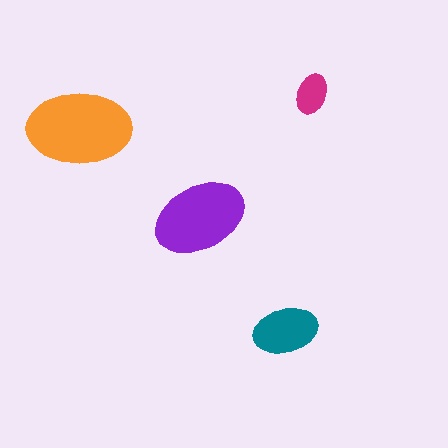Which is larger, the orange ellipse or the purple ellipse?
The orange one.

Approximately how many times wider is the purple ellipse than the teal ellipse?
About 1.5 times wider.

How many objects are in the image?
There are 4 objects in the image.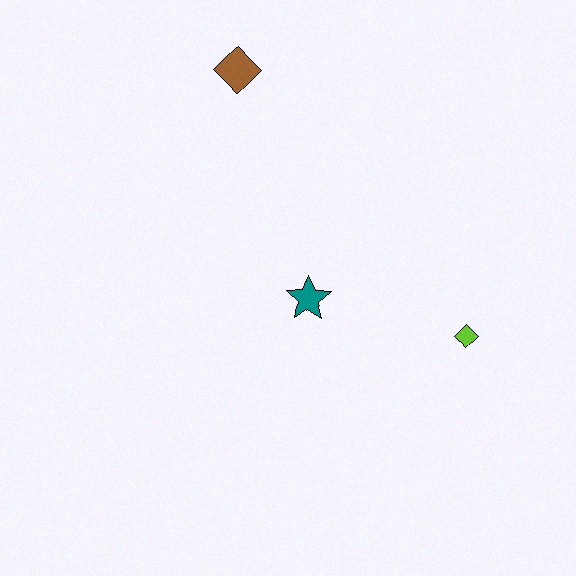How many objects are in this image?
There are 3 objects.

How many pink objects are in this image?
There are no pink objects.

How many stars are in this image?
There is 1 star.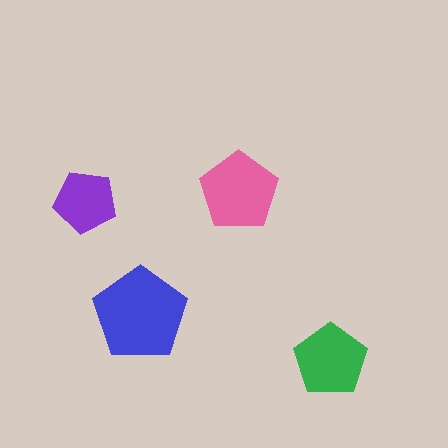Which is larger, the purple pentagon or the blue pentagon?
The blue one.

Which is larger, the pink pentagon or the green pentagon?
The pink one.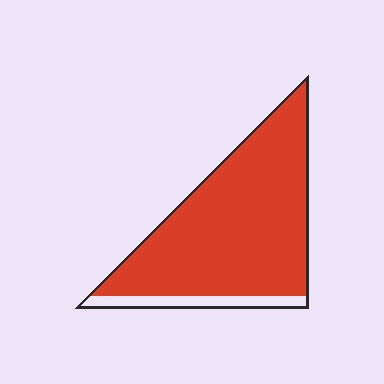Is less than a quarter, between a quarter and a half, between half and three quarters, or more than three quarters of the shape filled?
More than three quarters.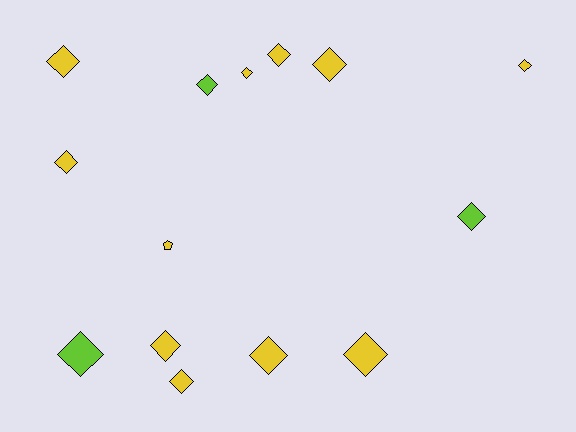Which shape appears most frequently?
Diamond, with 13 objects.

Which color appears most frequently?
Yellow, with 11 objects.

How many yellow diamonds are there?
There are 10 yellow diamonds.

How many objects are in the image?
There are 14 objects.